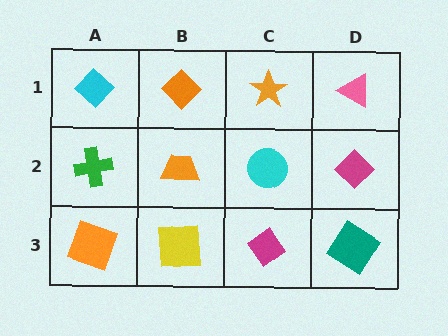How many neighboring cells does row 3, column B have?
3.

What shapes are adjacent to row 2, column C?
An orange star (row 1, column C), a magenta diamond (row 3, column C), an orange trapezoid (row 2, column B), a magenta diamond (row 2, column D).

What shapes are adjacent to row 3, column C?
A cyan circle (row 2, column C), a yellow square (row 3, column B), a teal diamond (row 3, column D).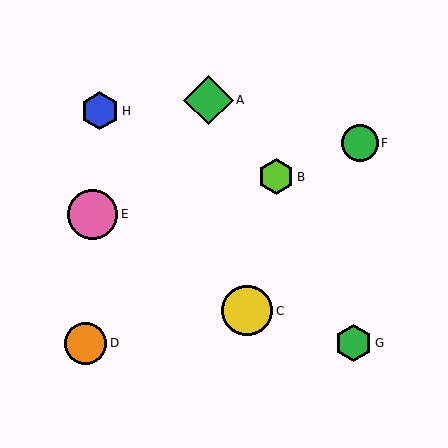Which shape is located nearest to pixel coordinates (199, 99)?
The green diamond (labeled A) at (209, 100) is nearest to that location.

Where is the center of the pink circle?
The center of the pink circle is at (93, 214).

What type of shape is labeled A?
Shape A is a green diamond.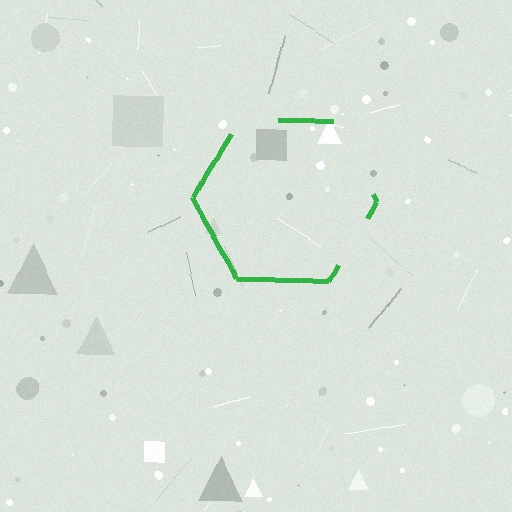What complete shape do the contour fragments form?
The contour fragments form a hexagon.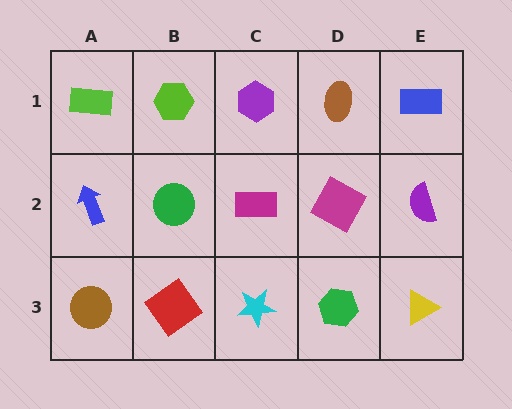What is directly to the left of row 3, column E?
A green hexagon.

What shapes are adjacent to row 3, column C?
A magenta rectangle (row 2, column C), a red diamond (row 3, column B), a green hexagon (row 3, column D).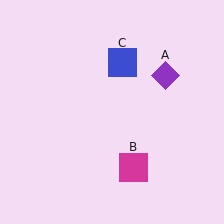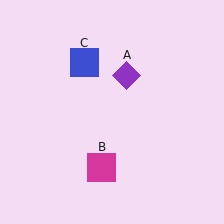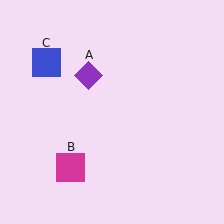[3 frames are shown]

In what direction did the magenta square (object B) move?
The magenta square (object B) moved left.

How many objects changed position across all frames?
3 objects changed position: purple diamond (object A), magenta square (object B), blue square (object C).